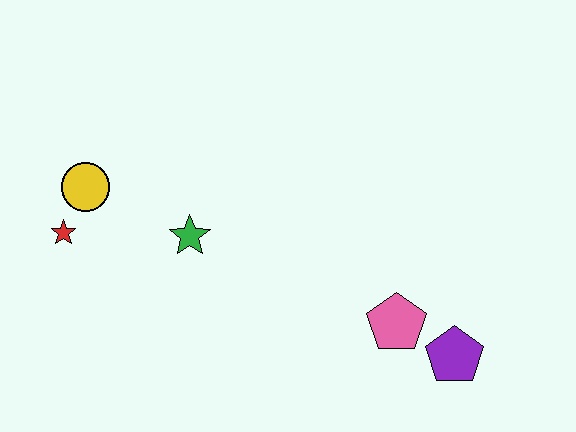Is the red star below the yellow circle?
Yes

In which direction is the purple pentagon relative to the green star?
The purple pentagon is to the right of the green star.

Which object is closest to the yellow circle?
The red star is closest to the yellow circle.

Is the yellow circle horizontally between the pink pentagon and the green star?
No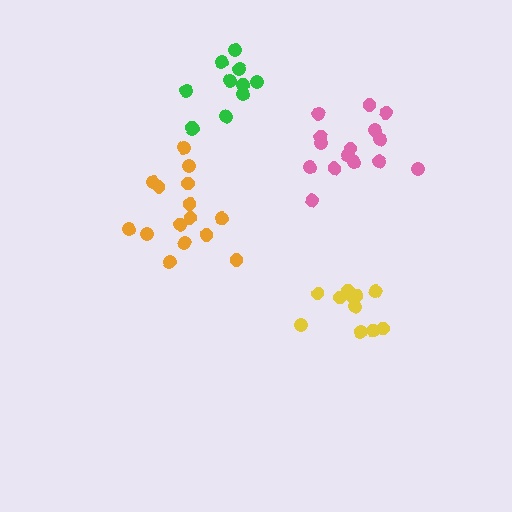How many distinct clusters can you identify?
There are 4 distinct clusters.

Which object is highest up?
The green cluster is topmost.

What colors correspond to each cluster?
The clusters are colored: orange, yellow, pink, green.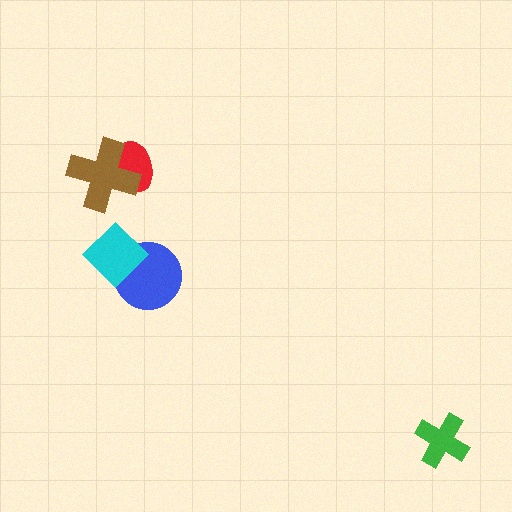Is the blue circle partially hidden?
Yes, it is partially covered by another shape.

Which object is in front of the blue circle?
The cyan diamond is in front of the blue circle.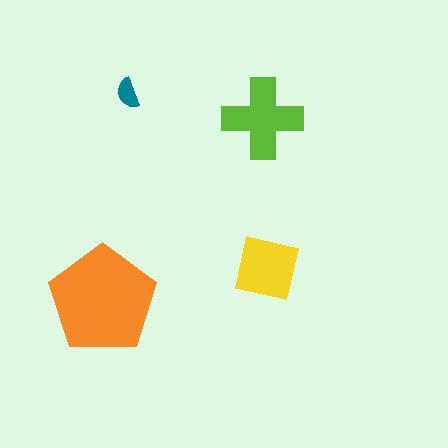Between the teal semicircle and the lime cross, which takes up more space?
The lime cross.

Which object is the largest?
The orange pentagon.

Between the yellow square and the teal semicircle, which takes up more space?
The yellow square.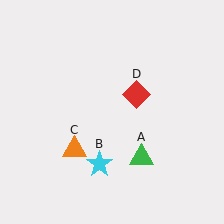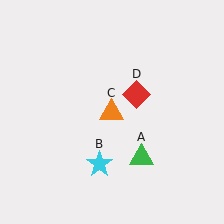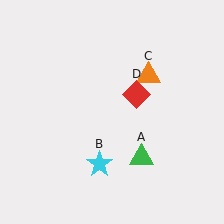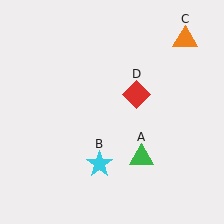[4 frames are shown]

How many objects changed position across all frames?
1 object changed position: orange triangle (object C).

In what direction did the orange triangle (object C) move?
The orange triangle (object C) moved up and to the right.